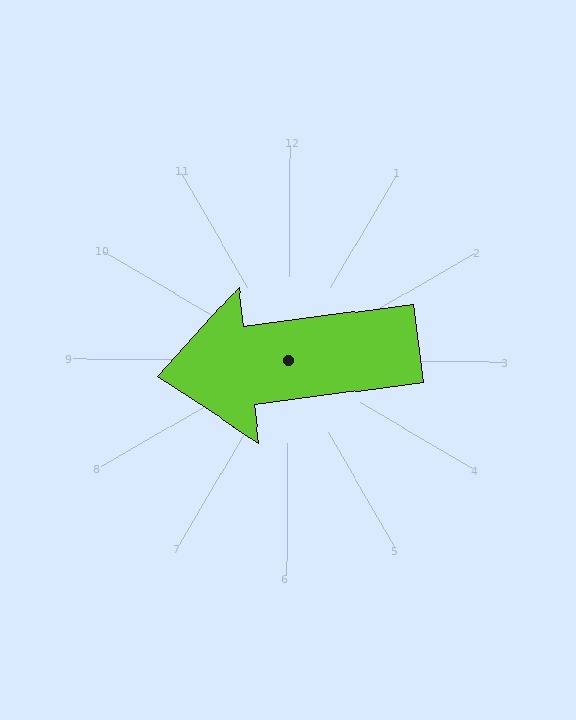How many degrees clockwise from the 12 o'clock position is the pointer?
Approximately 262 degrees.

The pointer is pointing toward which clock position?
Roughly 9 o'clock.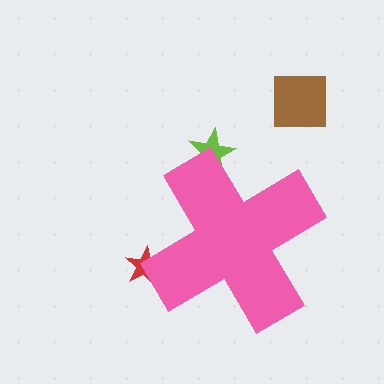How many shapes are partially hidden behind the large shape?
2 shapes are partially hidden.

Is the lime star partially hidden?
Yes, the lime star is partially hidden behind the pink cross.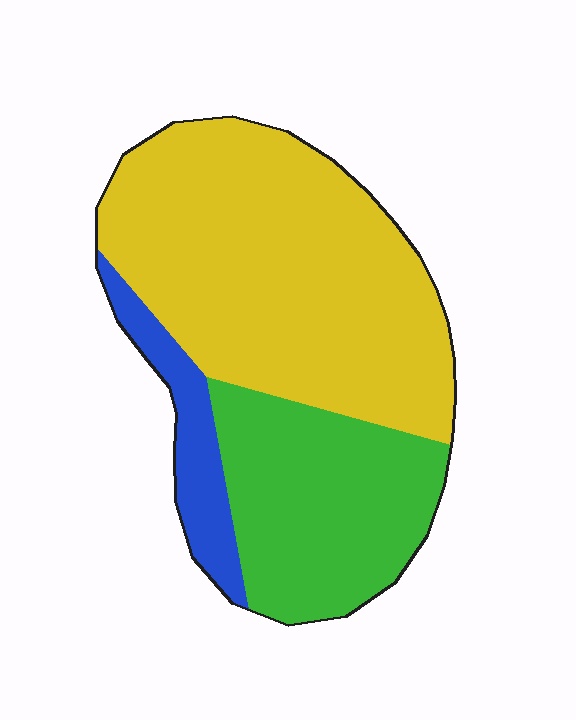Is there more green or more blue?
Green.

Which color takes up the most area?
Yellow, at roughly 60%.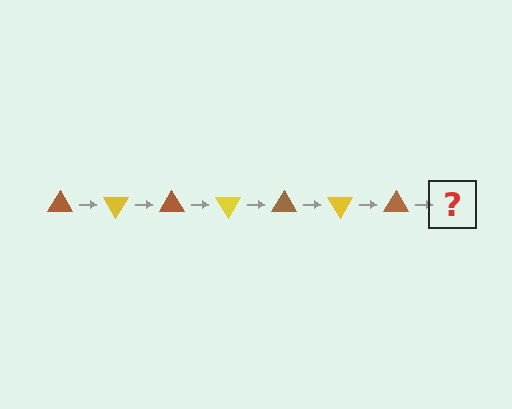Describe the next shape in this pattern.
It should be a yellow triangle, rotated 420 degrees from the start.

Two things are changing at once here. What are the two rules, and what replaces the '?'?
The two rules are that it rotates 60 degrees each step and the color cycles through brown and yellow. The '?' should be a yellow triangle, rotated 420 degrees from the start.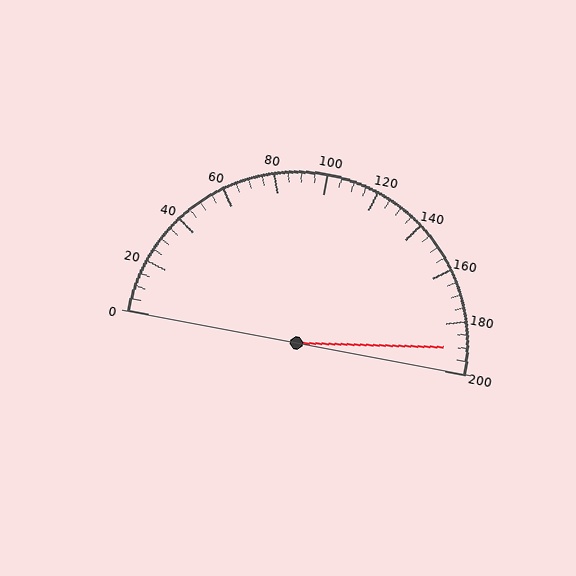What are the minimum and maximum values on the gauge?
The gauge ranges from 0 to 200.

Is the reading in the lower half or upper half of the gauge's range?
The reading is in the upper half of the range (0 to 200).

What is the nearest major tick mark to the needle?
The nearest major tick mark is 200.